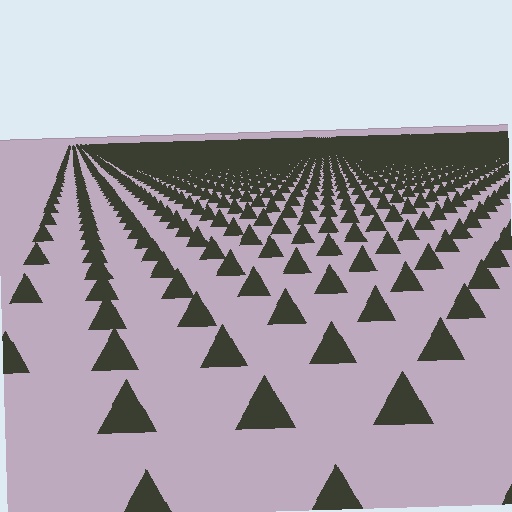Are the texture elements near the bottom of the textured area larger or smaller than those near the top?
Larger. Near the bottom, elements are closer to the viewer and appear at a bigger on-screen size.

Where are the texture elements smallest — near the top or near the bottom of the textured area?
Near the top.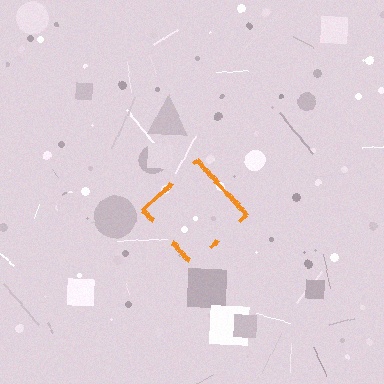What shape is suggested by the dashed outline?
The dashed outline suggests a diamond.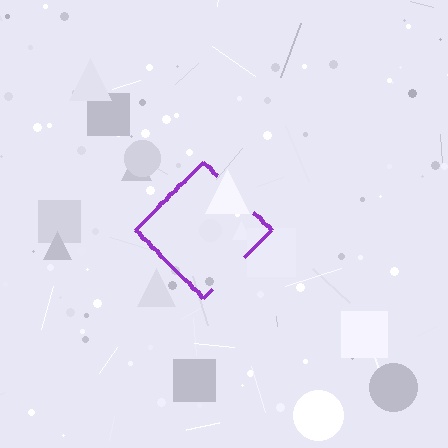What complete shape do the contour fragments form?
The contour fragments form a diamond.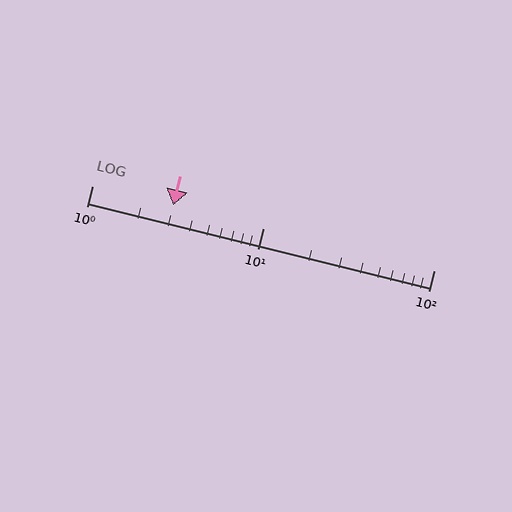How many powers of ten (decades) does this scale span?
The scale spans 2 decades, from 1 to 100.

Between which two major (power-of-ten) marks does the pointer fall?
The pointer is between 1 and 10.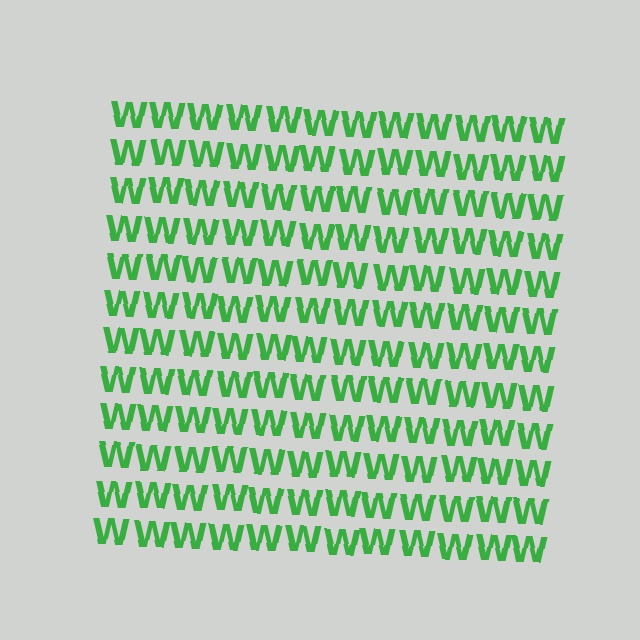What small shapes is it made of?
It is made of small letter W's.